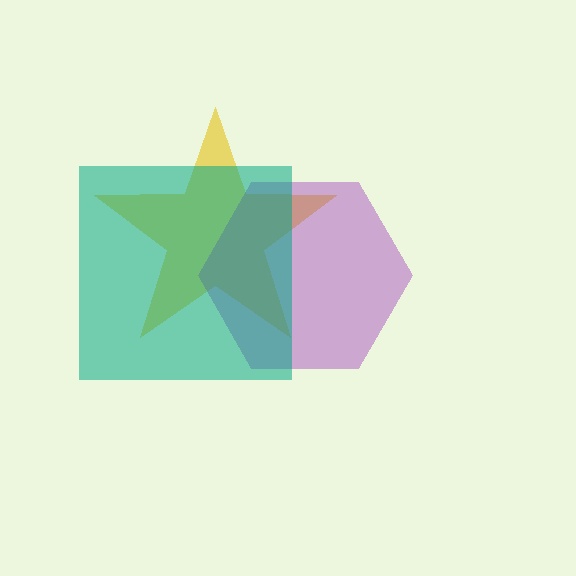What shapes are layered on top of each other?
The layered shapes are: a yellow star, a purple hexagon, a teal square.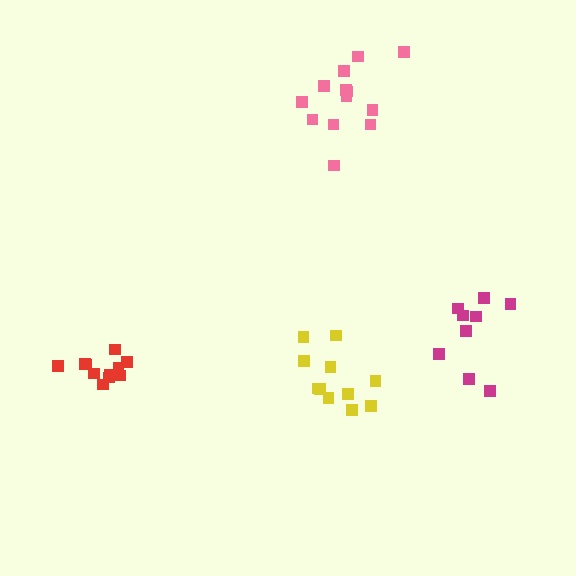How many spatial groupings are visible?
There are 4 spatial groupings.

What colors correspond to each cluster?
The clusters are colored: pink, red, magenta, yellow.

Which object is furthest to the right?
The magenta cluster is rightmost.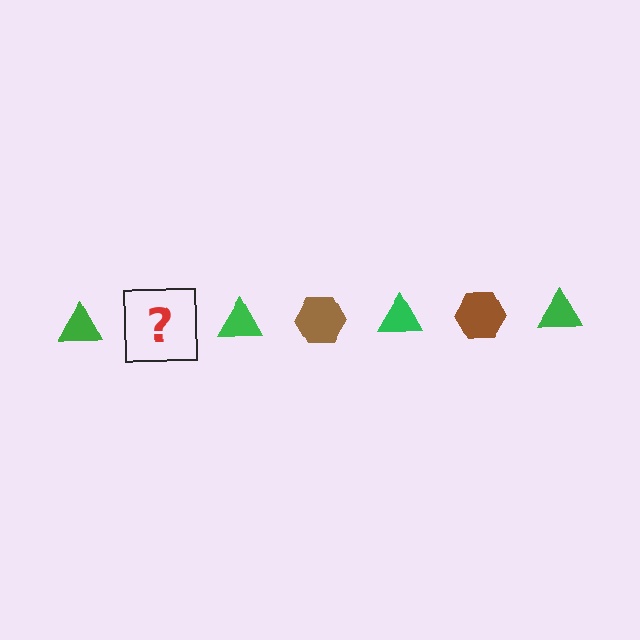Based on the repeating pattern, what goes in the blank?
The blank should be a brown hexagon.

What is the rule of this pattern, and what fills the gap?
The rule is that the pattern alternates between green triangle and brown hexagon. The gap should be filled with a brown hexagon.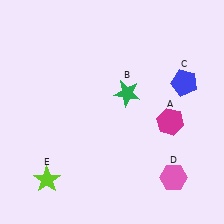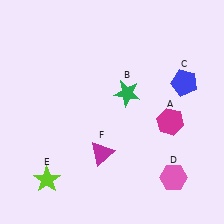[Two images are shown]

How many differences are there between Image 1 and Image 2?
There is 1 difference between the two images.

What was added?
A magenta triangle (F) was added in Image 2.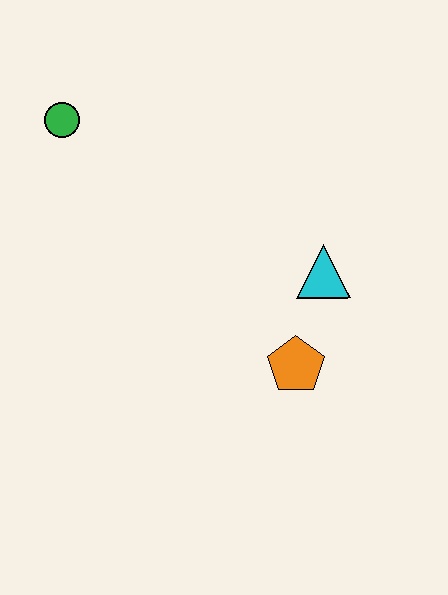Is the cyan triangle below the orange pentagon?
No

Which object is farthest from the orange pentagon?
The green circle is farthest from the orange pentagon.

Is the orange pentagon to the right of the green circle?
Yes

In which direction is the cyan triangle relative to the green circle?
The cyan triangle is to the right of the green circle.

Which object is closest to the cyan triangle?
The orange pentagon is closest to the cyan triangle.